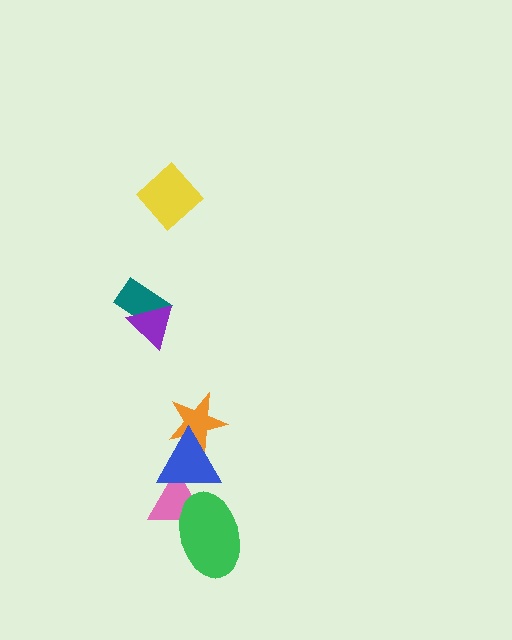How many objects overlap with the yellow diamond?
0 objects overlap with the yellow diamond.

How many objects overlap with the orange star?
1 object overlaps with the orange star.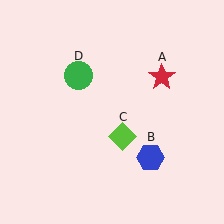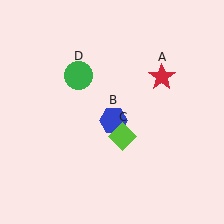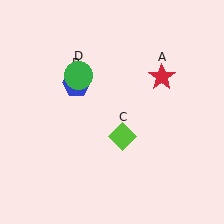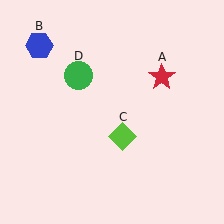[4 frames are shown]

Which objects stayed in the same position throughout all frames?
Red star (object A) and lime diamond (object C) and green circle (object D) remained stationary.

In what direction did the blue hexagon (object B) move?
The blue hexagon (object B) moved up and to the left.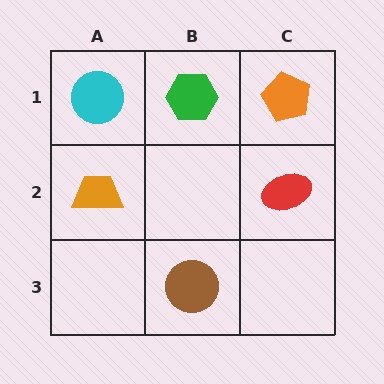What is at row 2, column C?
A red ellipse.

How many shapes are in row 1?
3 shapes.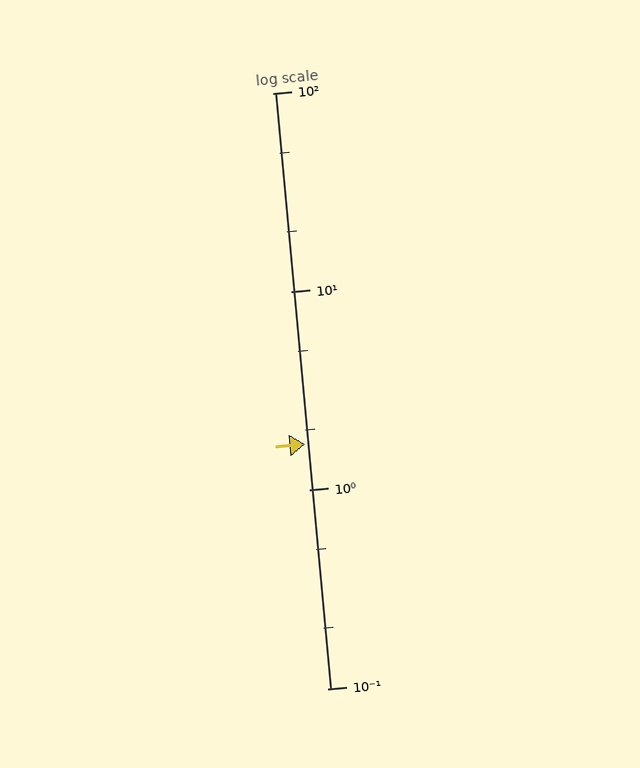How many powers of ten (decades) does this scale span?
The scale spans 3 decades, from 0.1 to 100.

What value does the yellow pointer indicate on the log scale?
The pointer indicates approximately 1.7.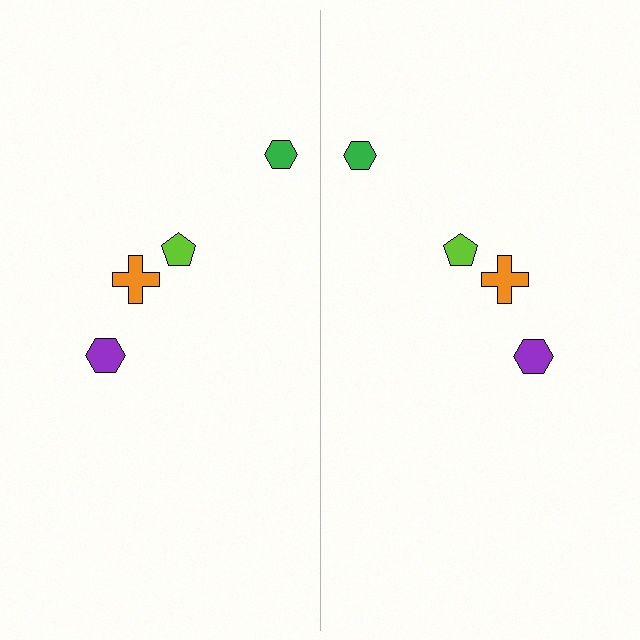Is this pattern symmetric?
Yes, this pattern has bilateral (reflection) symmetry.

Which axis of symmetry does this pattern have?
The pattern has a vertical axis of symmetry running through the center of the image.